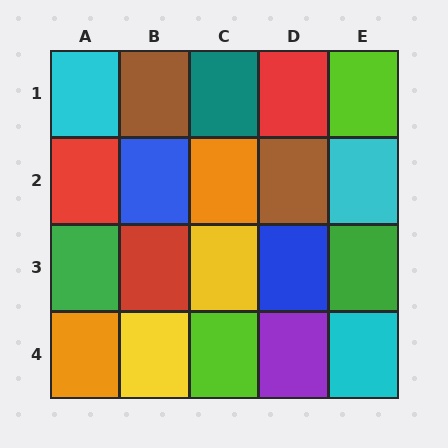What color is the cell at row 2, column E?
Cyan.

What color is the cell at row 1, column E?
Lime.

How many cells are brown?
2 cells are brown.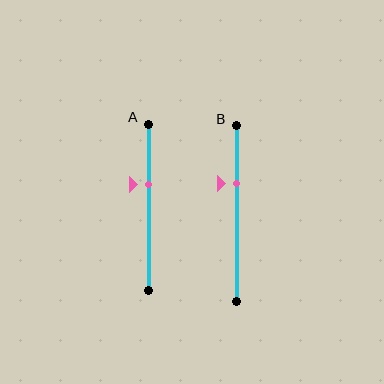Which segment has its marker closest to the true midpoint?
Segment A has its marker closest to the true midpoint.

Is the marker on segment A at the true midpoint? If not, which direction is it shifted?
No, the marker on segment A is shifted upward by about 14% of the segment length.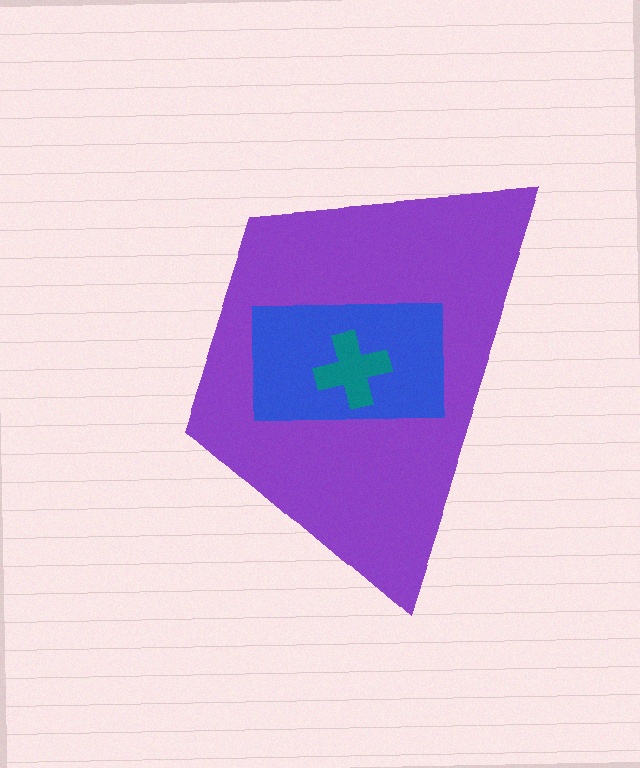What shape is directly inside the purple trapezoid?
The blue rectangle.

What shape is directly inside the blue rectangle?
The teal cross.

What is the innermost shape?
The teal cross.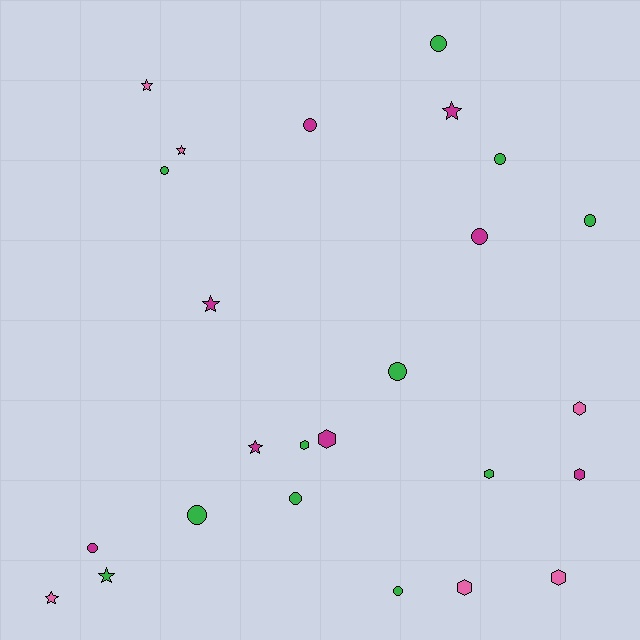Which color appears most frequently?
Green, with 11 objects.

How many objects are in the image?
There are 25 objects.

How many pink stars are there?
There are 3 pink stars.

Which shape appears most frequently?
Circle, with 11 objects.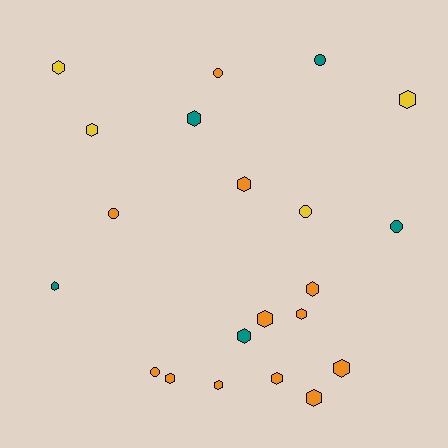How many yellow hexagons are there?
There are 3 yellow hexagons.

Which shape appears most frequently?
Hexagon, with 15 objects.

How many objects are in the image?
There are 21 objects.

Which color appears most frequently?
Orange, with 12 objects.